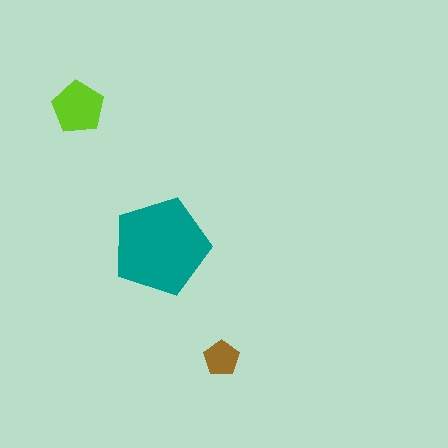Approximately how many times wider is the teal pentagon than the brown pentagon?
About 2.5 times wider.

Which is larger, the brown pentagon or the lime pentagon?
The lime one.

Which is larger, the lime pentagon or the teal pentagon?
The teal one.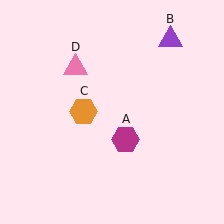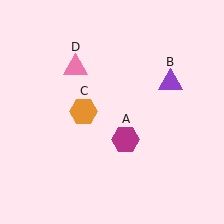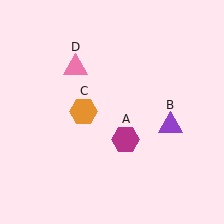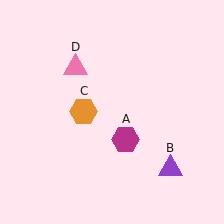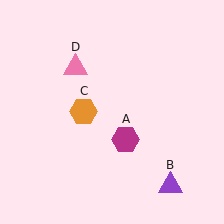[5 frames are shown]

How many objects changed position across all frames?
1 object changed position: purple triangle (object B).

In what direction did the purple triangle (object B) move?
The purple triangle (object B) moved down.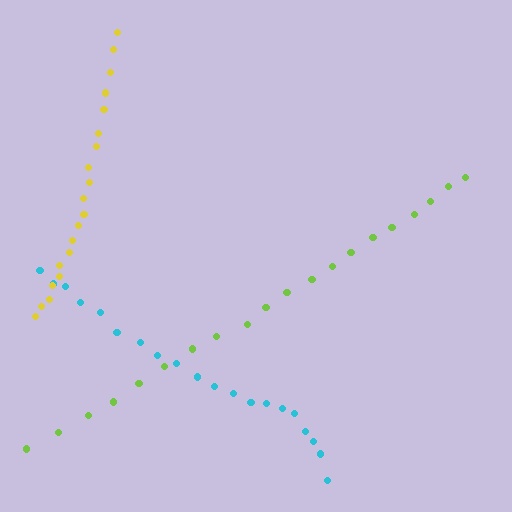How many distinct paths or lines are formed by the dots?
There are 3 distinct paths.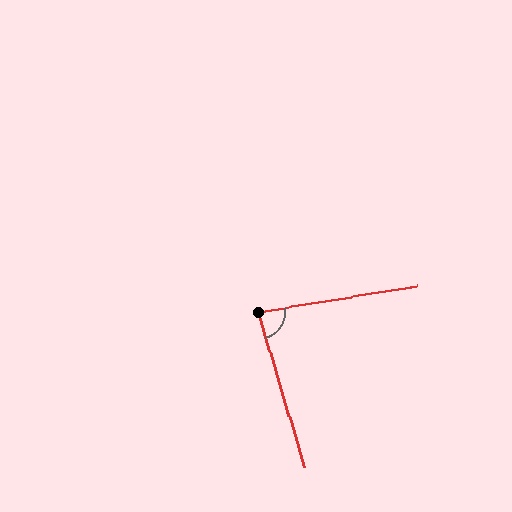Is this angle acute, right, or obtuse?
It is acute.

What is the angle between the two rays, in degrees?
Approximately 83 degrees.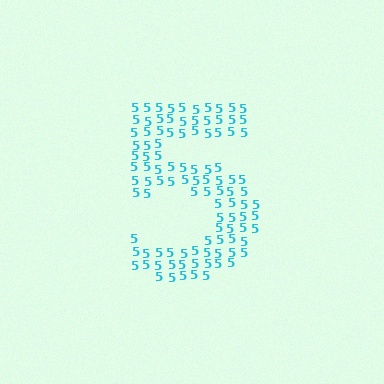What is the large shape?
The large shape is the digit 5.